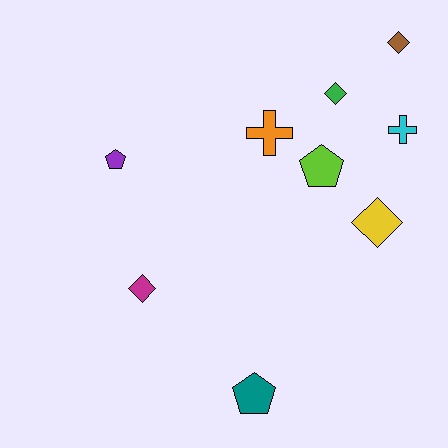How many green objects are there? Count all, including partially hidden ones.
There is 1 green object.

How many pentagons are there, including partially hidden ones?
There are 3 pentagons.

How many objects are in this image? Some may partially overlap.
There are 9 objects.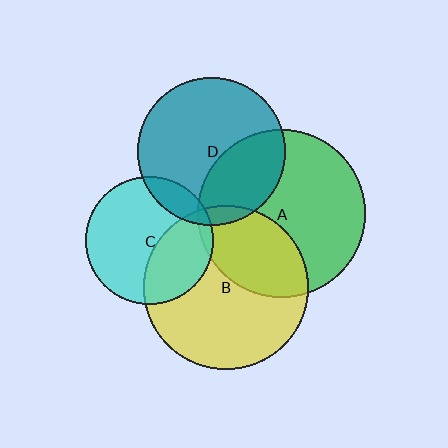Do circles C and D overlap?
Yes.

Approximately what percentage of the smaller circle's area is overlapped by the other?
Approximately 15%.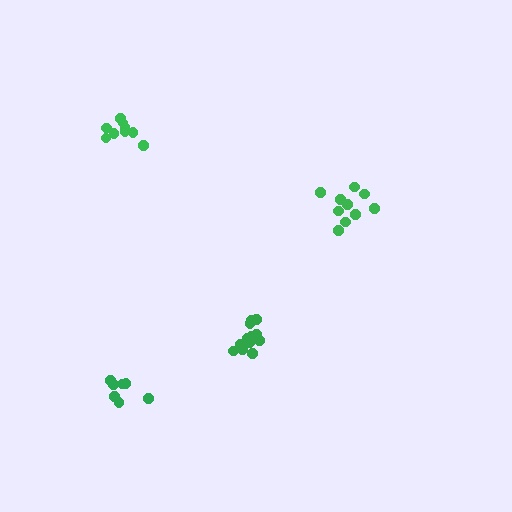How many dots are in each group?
Group 1: 9 dots, Group 2: 12 dots, Group 3: 10 dots, Group 4: 7 dots (38 total).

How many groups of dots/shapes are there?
There are 4 groups.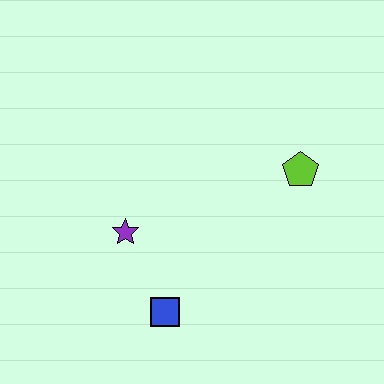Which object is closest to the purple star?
The blue square is closest to the purple star.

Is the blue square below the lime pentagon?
Yes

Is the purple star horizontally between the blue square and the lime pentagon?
No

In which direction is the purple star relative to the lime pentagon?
The purple star is to the left of the lime pentagon.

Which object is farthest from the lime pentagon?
The blue square is farthest from the lime pentagon.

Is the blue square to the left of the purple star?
No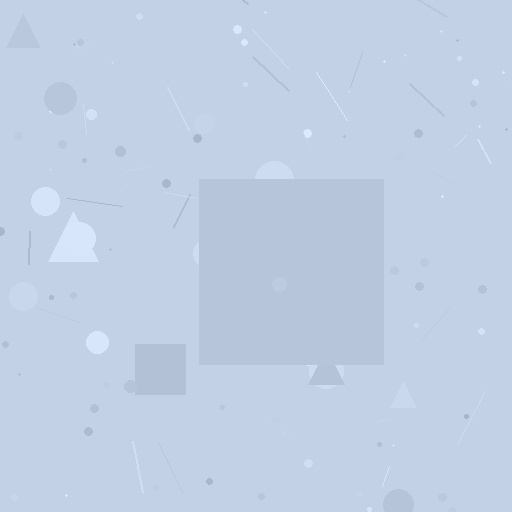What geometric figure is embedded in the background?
A square is embedded in the background.